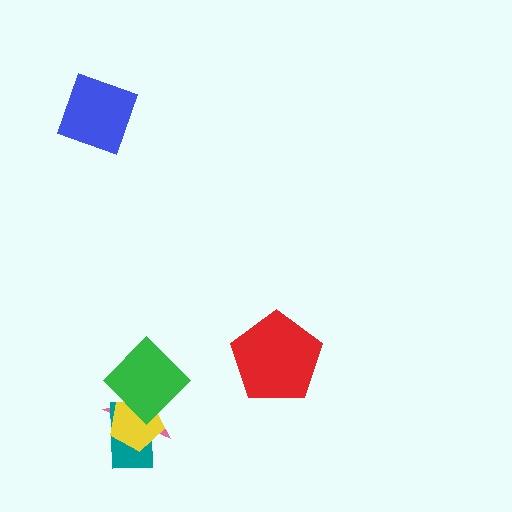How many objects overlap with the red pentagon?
0 objects overlap with the red pentagon.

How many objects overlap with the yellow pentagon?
3 objects overlap with the yellow pentagon.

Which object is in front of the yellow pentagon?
The green diamond is in front of the yellow pentagon.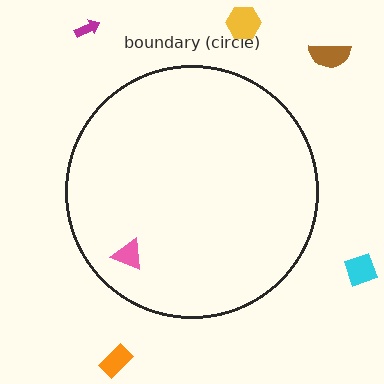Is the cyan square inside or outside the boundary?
Outside.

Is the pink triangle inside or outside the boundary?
Inside.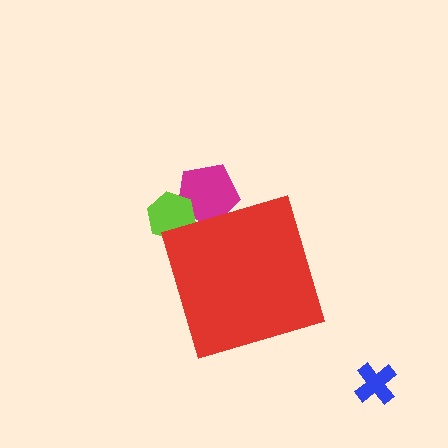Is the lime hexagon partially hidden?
Yes, the lime hexagon is partially hidden behind the red diamond.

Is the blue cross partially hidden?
No, the blue cross is fully visible.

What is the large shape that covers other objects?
A red diamond.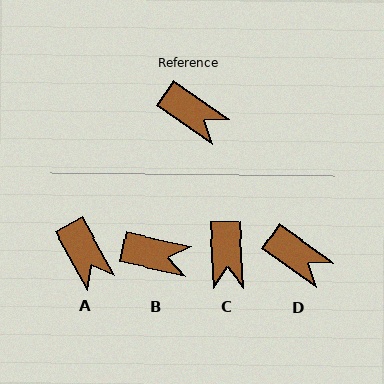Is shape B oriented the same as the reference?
No, it is off by about 23 degrees.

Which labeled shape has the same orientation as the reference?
D.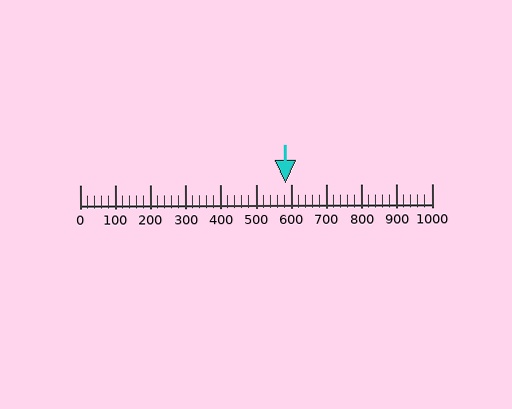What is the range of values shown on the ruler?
The ruler shows values from 0 to 1000.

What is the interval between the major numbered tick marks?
The major tick marks are spaced 100 units apart.